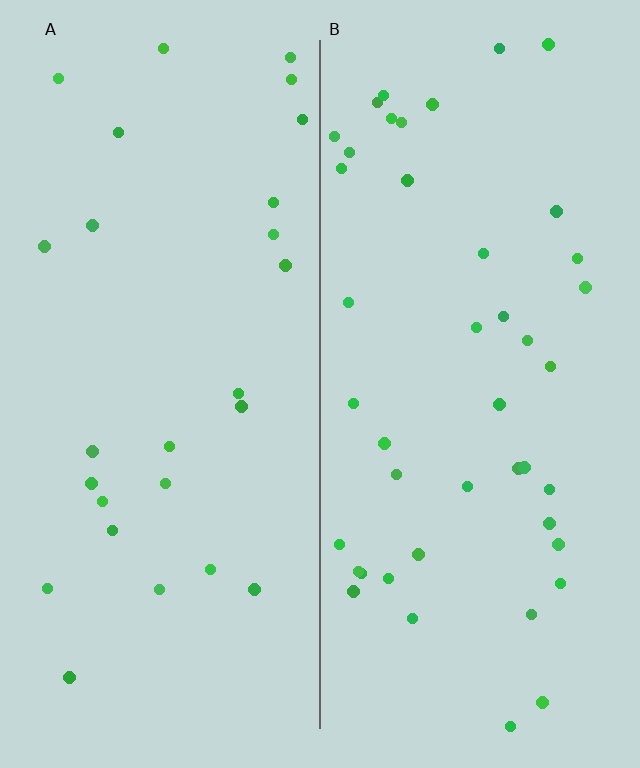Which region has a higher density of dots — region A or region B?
B (the right).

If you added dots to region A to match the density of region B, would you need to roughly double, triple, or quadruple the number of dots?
Approximately double.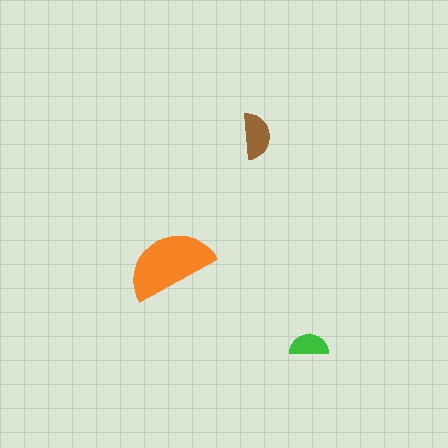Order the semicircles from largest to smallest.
the orange one, the brown one, the green one.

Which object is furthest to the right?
The green semicircle is rightmost.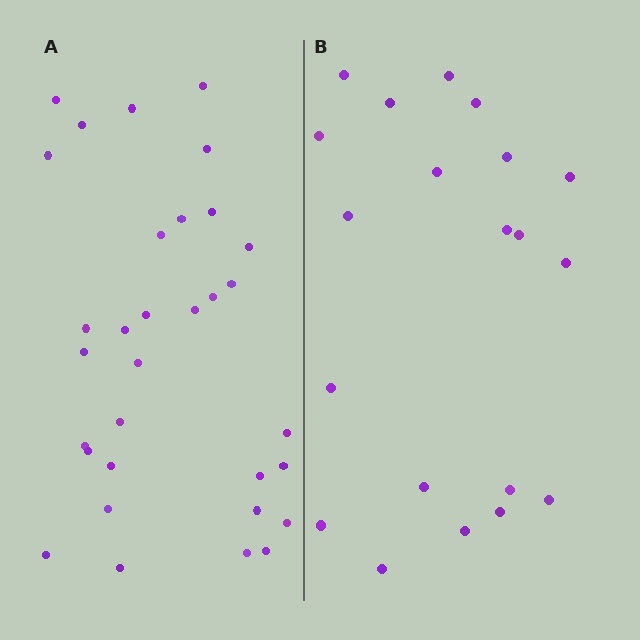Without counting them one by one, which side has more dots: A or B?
Region A (the left region) has more dots.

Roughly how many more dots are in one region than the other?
Region A has roughly 12 or so more dots than region B.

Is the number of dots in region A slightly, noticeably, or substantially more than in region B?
Region A has substantially more. The ratio is roughly 1.6 to 1.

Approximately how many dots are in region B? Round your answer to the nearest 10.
About 20 dots.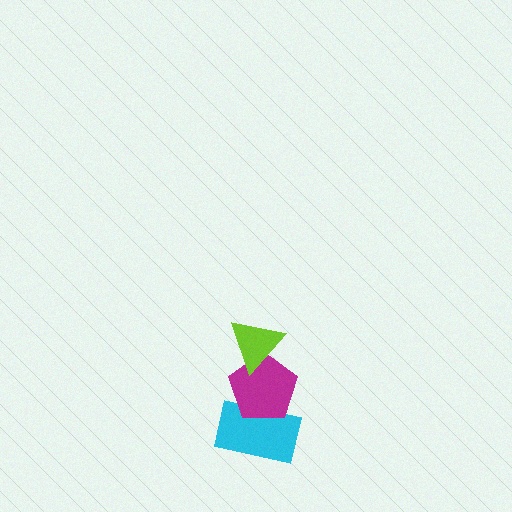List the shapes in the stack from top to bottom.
From top to bottom: the lime triangle, the magenta pentagon, the cyan rectangle.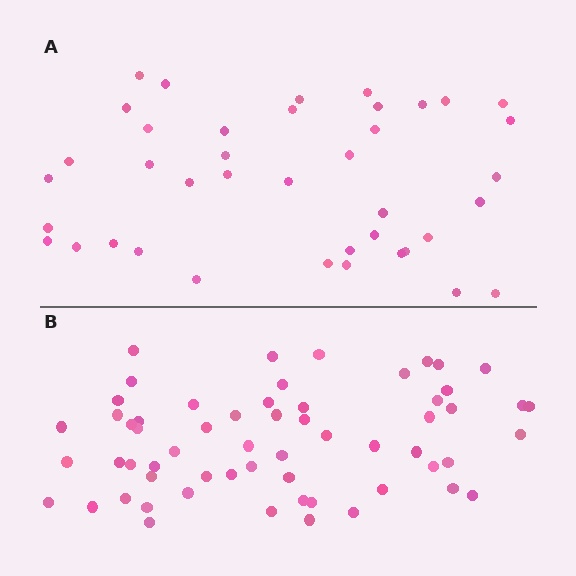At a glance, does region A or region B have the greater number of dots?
Region B (the bottom region) has more dots.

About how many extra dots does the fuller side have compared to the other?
Region B has approximately 20 more dots than region A.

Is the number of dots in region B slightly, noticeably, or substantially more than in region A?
Region B has substantially more. The ratio is roughly 1.5 to 1.